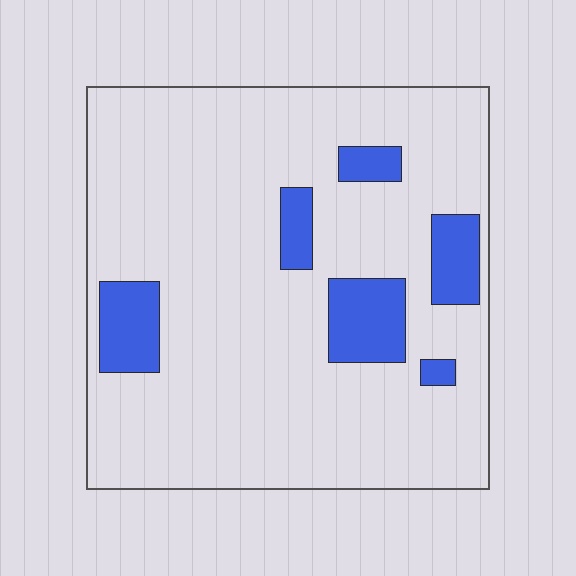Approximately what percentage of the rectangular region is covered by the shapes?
Approximately 15%.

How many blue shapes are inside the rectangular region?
6.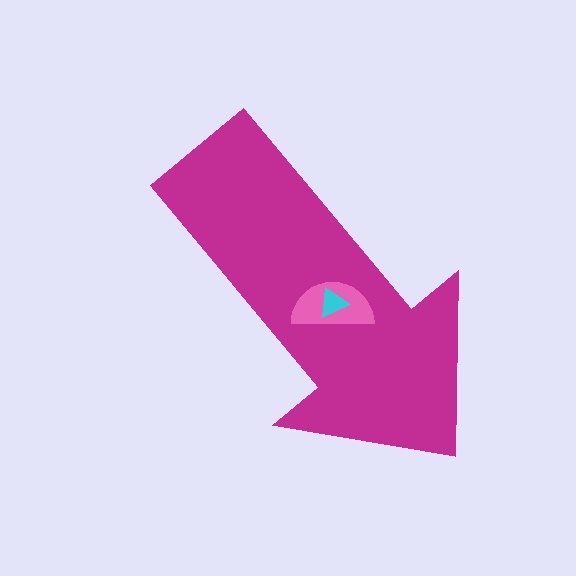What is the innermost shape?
The cyan triangle.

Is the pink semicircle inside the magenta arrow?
Yes.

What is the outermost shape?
The magenta arrow.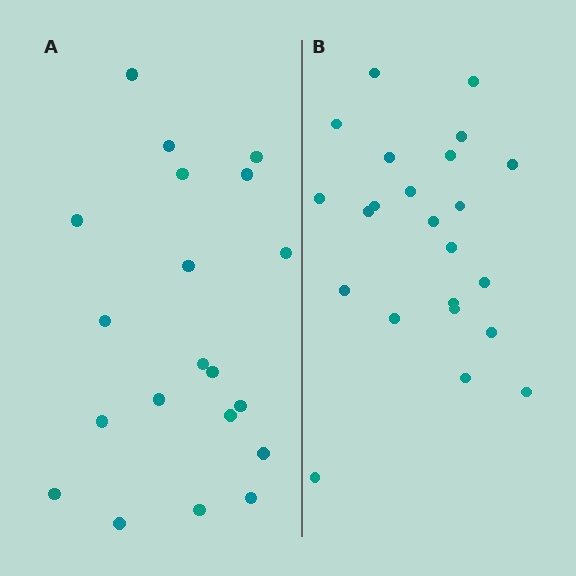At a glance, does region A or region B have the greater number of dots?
Region B (the right region) has more dots.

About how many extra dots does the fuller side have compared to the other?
Region B has just a few more — roughly 2 or 3 more dots than region A.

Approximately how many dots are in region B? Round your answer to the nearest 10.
About 20 dots. (The exact count is 23, which rounds to 20.)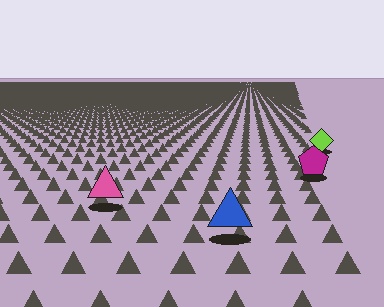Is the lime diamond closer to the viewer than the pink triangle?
No. The pink triangle is closer — you can tell from the texture gradient: the ground texture is coarser near it.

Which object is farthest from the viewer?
The lime diamond is farthest from the viewer. It appears smaller and the ground texture around it is denser.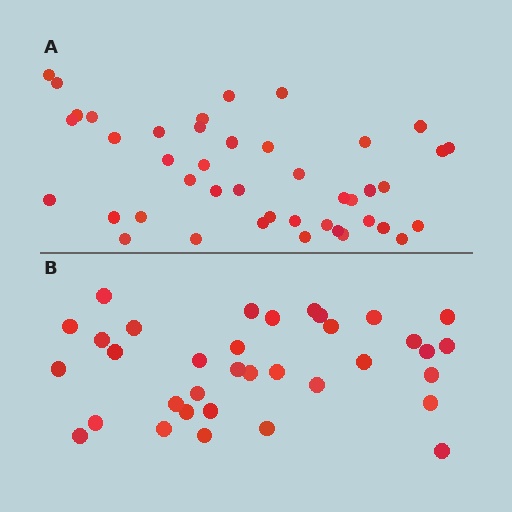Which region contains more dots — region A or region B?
Region A (the top region) has more dots.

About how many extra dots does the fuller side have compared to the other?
Region A has roughly 8 or so more dots than region B.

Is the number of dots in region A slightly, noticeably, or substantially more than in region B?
Region A has only slightly more — the two regions are fairly close. The ratio is roughly 1.2 to 1.